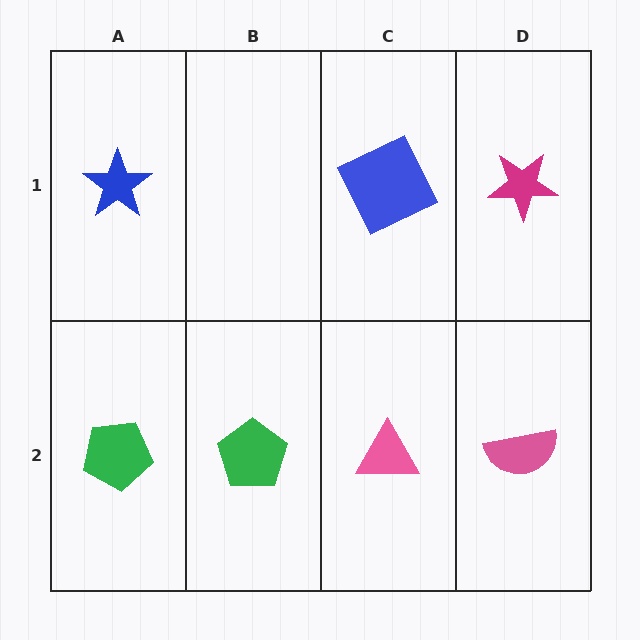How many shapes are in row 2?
4 shapes.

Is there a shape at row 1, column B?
No, that cell is empty.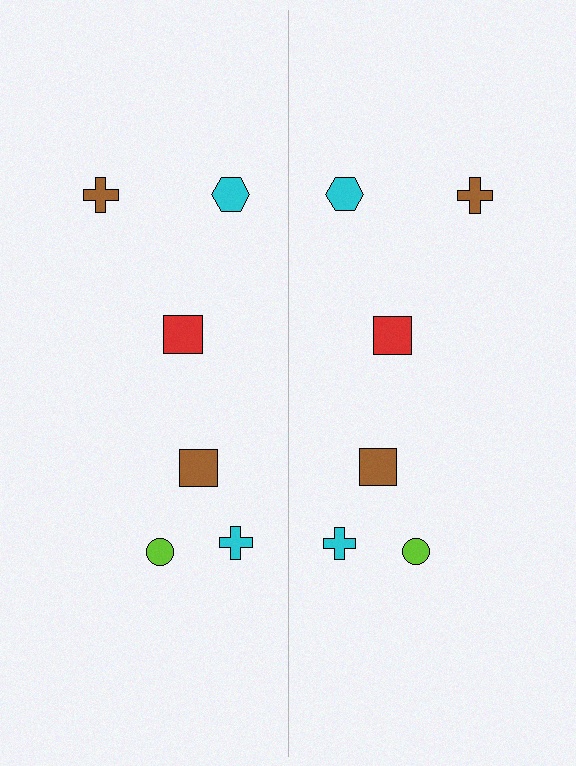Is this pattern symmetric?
Yes, this pattern has bilateral (reflection) symmetry.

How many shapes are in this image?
There are 12 shapes in this image.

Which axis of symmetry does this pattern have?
The pattern has a vertical axis of symmetry running through the center of the image.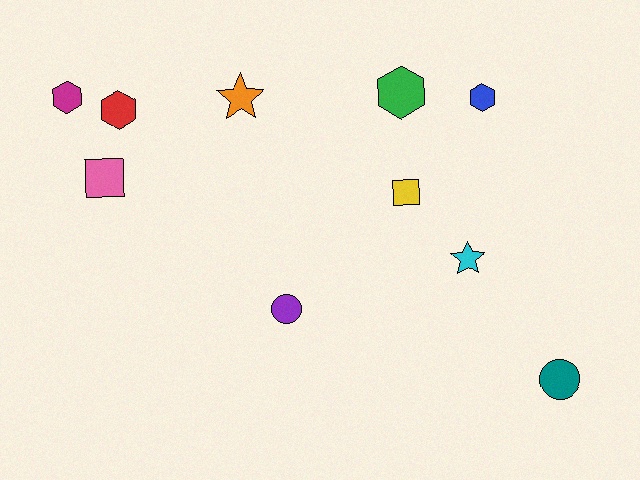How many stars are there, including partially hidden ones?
There are 2 stars.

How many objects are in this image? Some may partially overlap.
There are 10 objects.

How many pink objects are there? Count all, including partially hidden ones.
There is 1 pink object.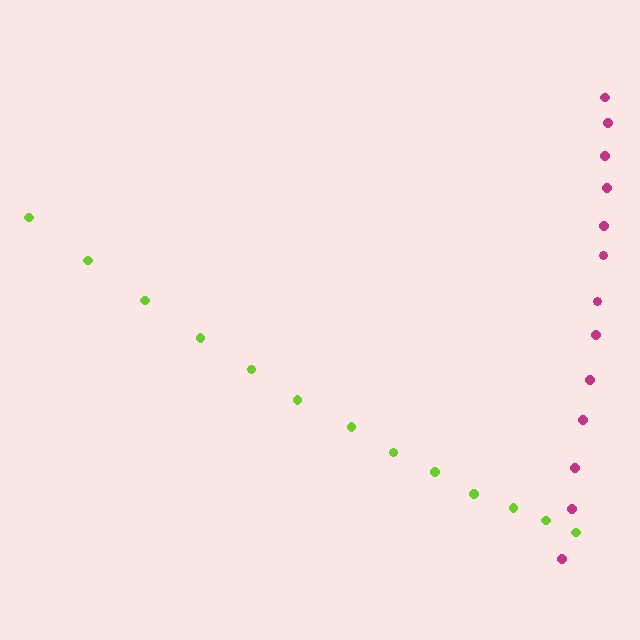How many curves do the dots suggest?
There are 2 distinct paths.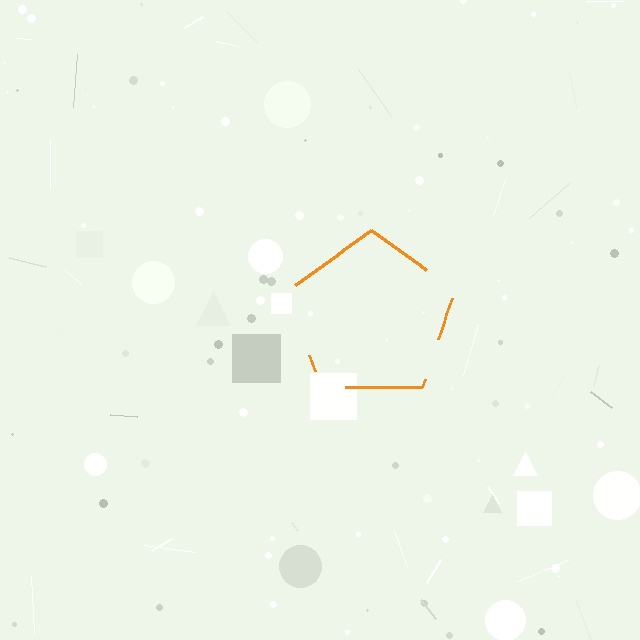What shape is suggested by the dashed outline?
The dashed outline suggests a pentagon.